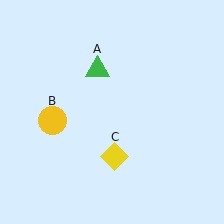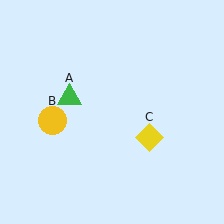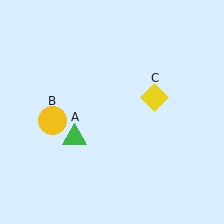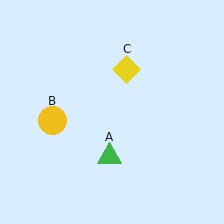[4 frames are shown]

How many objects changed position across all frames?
2 objects changed position: green triangle (object A), yellow diamond (object C).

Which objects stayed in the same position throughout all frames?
Yellow circle (object B) remained stationary.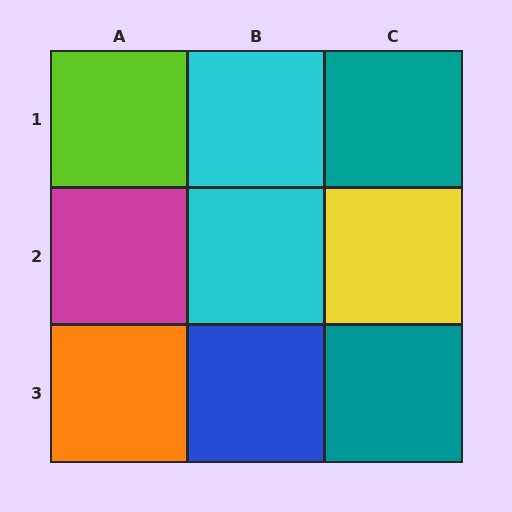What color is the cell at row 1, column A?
Lime.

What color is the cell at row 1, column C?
Teal.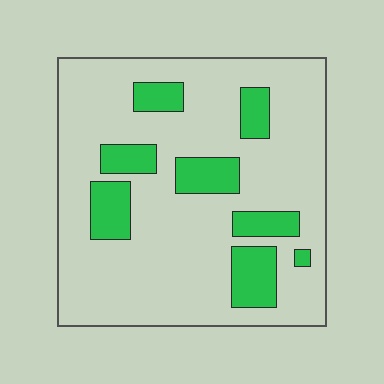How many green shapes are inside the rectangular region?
8.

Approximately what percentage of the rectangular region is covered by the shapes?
Approximately 20%.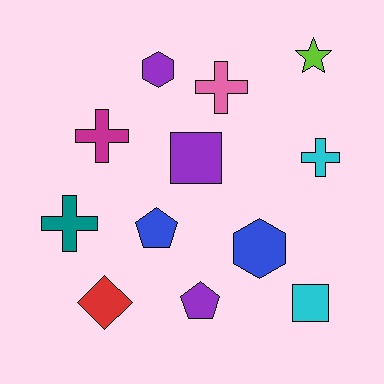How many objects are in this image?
There are 12 objects.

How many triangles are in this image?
There are no triangles.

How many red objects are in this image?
There is 1 red object.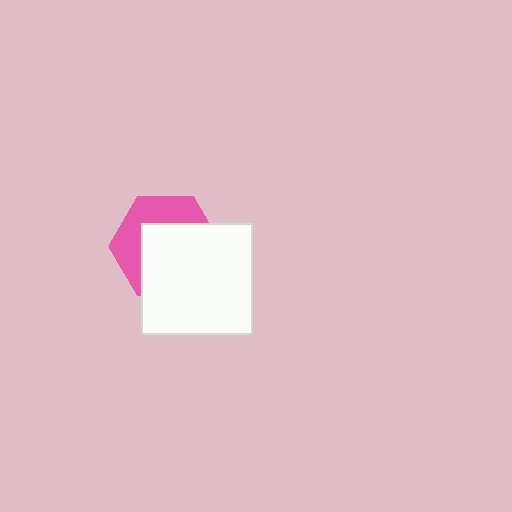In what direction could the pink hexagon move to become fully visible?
The pink hexagon could move toward the upper-left. That would shift it out from behind the white square entirely.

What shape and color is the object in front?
The object in front is a white square.